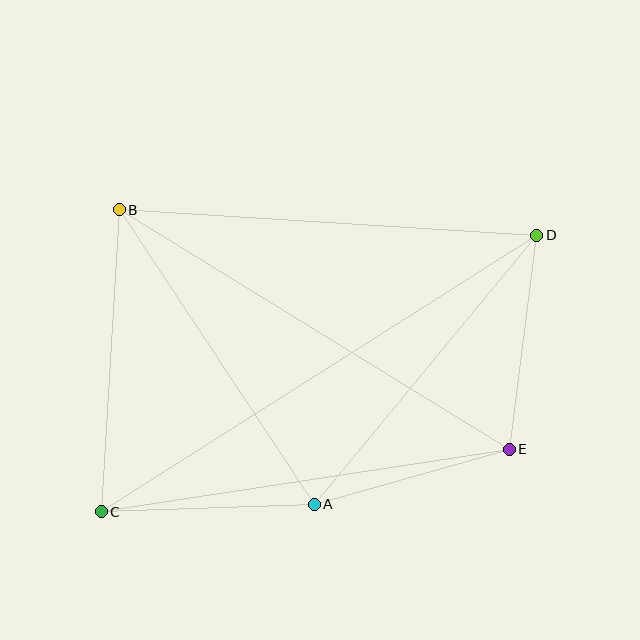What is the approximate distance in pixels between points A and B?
The distance between A and B is approximately 353 pixels.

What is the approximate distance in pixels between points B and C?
The distance between B and C is approximately 303 pixels.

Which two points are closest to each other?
Points A and E are closest to each other.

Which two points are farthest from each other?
Points C and D are farthest from each other.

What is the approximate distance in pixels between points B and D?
The distance between B and D is approximately 418 pixels.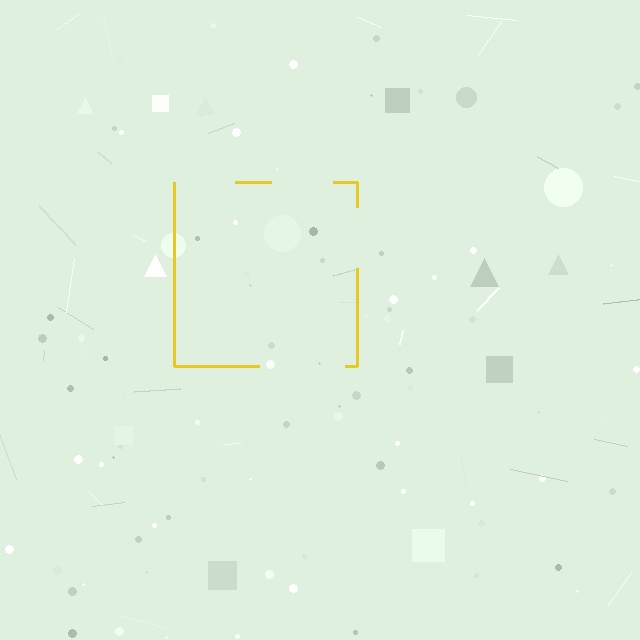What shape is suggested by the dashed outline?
The dashed outline suggests a square.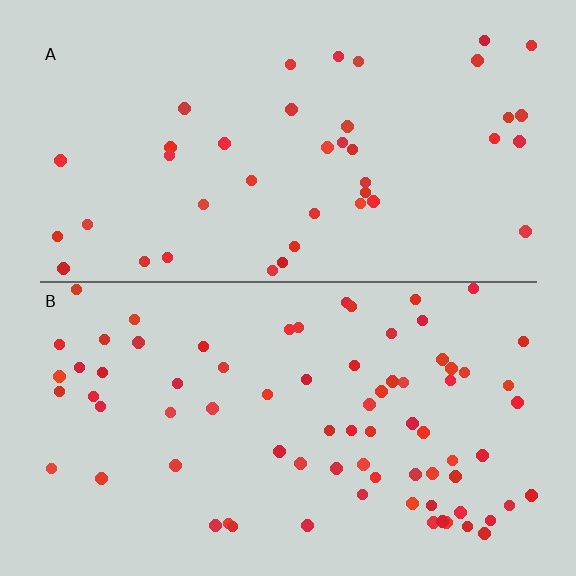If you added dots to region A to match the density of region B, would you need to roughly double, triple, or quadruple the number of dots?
Approximately double.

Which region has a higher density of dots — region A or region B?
B (the bottom).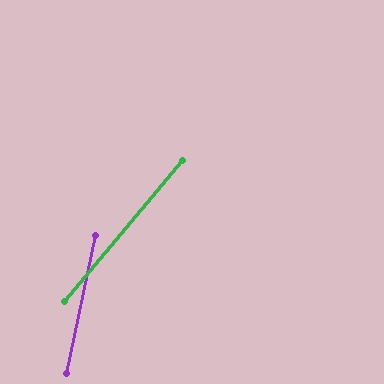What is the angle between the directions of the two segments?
Approximately 28 degrees.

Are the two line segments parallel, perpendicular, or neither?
Neither parallel nor perpendicular — they differ by about 28°.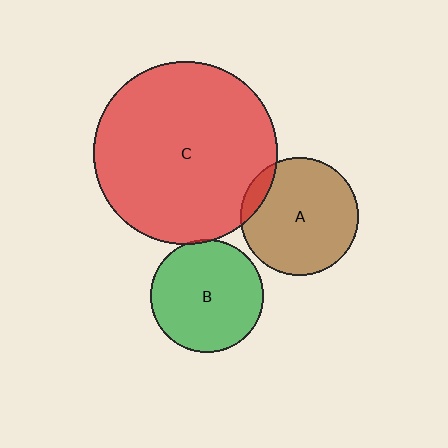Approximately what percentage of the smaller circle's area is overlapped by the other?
Approximately 10%.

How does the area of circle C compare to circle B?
Approximately 2.6 times.